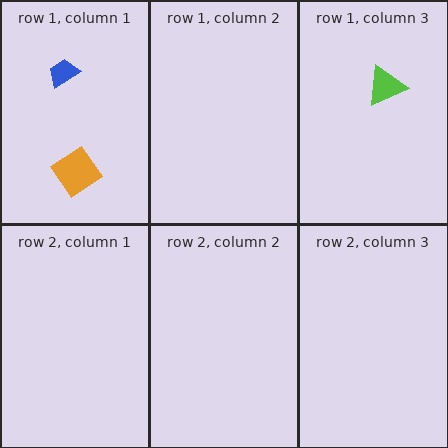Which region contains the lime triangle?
The row 1, column 3 region.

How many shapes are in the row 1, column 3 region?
1.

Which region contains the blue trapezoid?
The row 1, column 1 region.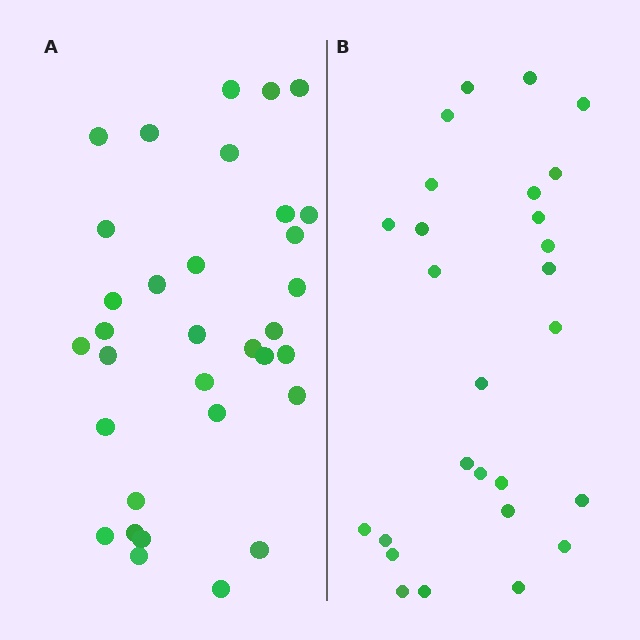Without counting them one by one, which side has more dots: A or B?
Region A (the left region) has more dots.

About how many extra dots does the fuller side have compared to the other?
Region A has about 6 more dots than region B.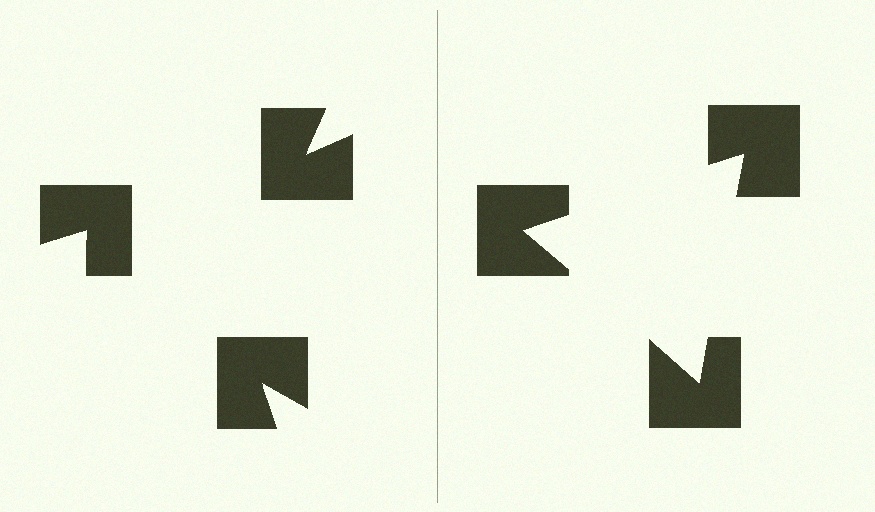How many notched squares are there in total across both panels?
6 — 3 on each side.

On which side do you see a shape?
An illusory triangle appears on the right side. On the left side the wedge cuts are rotated, so no coherent shape forms.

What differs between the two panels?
The notched squares are positioned identically on both sides; only the wedge orientations differ. On the right they align to a triangle; on the left they are misaligned.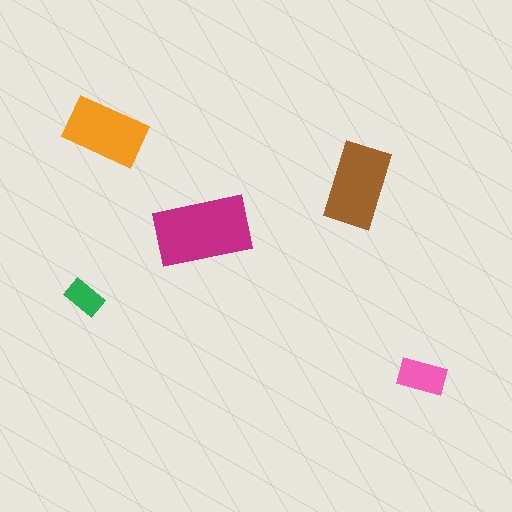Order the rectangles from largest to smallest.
the magenta one, the brown one, the orange one, the pink one, the green one.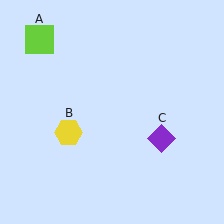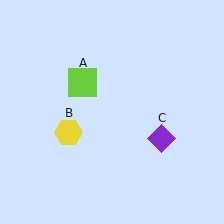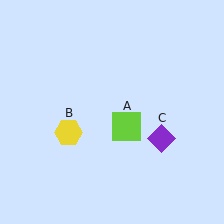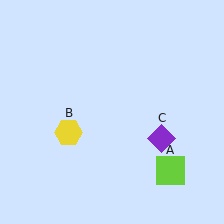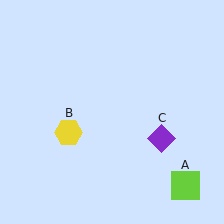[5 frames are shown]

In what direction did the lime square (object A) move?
The lime square (object A) moved down and to the right.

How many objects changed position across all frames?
1 object changed position: lime square (object A).